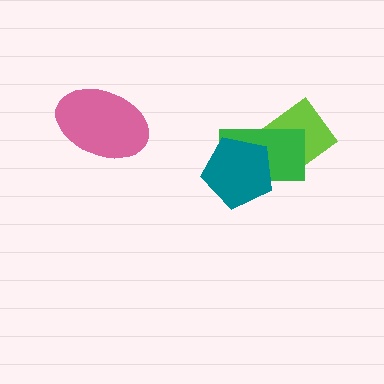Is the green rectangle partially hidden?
Yes, it is partially covered by another shape.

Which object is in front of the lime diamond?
The green rectangle is in front of the lime diamond.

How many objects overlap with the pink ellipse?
0 objects overlap with the pink ellipse.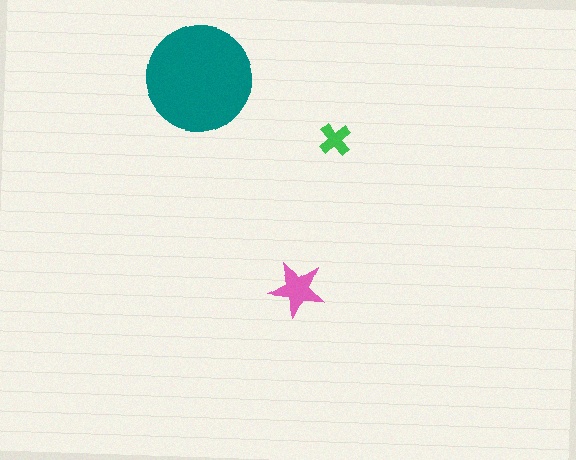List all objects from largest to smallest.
The teal circle, the pink star, the green cross.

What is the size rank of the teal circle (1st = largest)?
1st.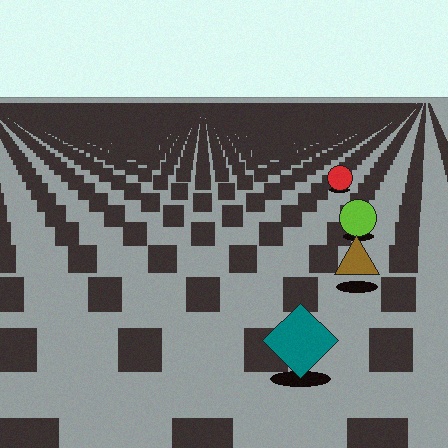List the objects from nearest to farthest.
From nearest to farthest: the teal diamond, the brown triangle, the lime circle, the red circle.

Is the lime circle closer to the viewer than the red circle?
Yes. The lime circle is closer — you can tell from the texture gradient: the ground texture is coarser near it.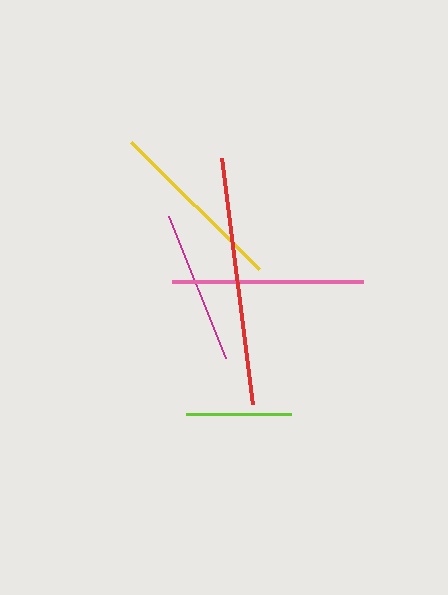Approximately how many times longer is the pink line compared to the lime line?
The pink line is approximately 1.8 times the length of the lime line.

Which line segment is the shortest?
The lime line is the shortest at approximately 105 pixels.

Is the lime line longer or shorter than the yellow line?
The yellow line is longer than the lime line.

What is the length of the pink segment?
The pink segment is approximately 191 pixels long.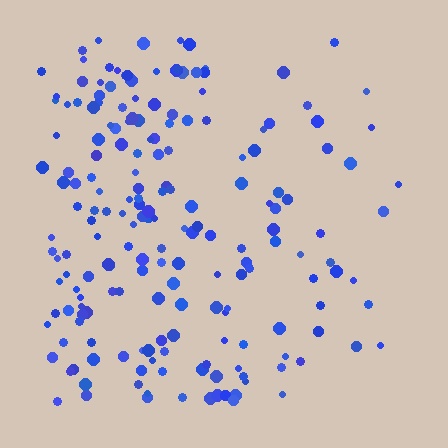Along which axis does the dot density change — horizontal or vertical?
Horizontal.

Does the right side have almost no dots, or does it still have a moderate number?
Still a moderate number, just noticeably fewer than the left.